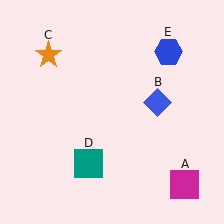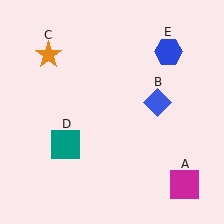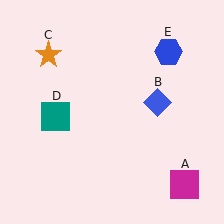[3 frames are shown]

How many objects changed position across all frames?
1 object changed position: teal square (object D).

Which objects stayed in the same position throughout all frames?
Magenta square (object A) and blue diamond (object B) and orange star (object C) and blue hexagon (object E) remained stationary.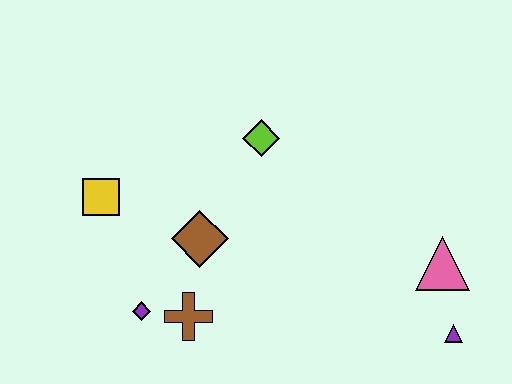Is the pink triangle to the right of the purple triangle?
No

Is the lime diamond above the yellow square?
Yes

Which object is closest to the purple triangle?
The pink triangle is closest to the purple triangle.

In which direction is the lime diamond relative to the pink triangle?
The lime diamond is to the left of the pink triangle.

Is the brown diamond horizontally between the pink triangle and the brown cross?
Yes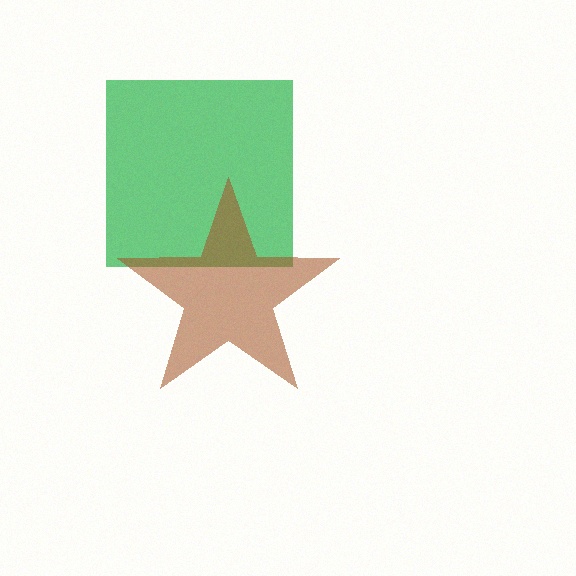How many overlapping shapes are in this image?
There are 2 overlapping shapes in the image.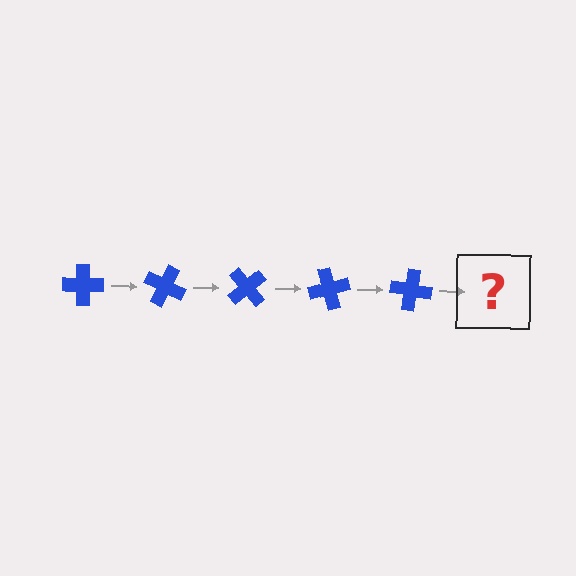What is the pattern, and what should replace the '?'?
The pattern is that the cross rotates 25 degrees each step. The '?' should be a blue cross rotated 125 degrees.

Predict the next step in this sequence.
The next step is a blue cross rotated 125 degrees.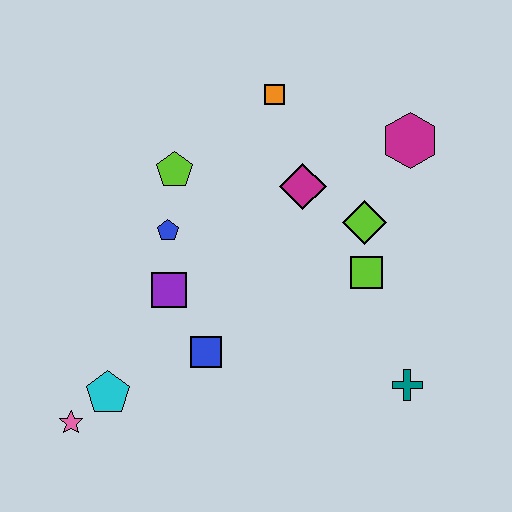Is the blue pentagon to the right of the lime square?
No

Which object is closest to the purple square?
The blue pentagon is closest to the purple square.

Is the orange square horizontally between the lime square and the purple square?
Yes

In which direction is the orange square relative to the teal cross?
The orange square is above the teal cross.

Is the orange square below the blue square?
No